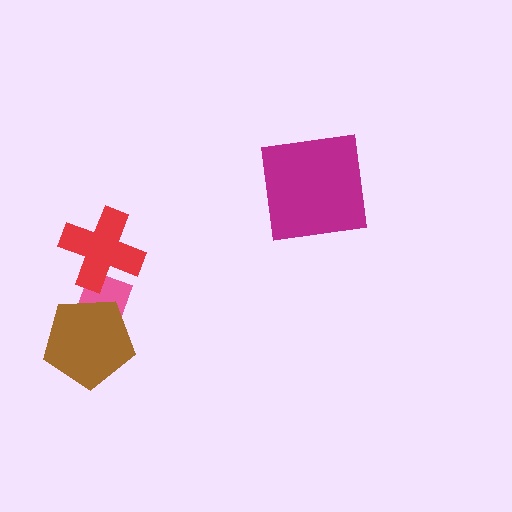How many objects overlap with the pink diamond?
2 objects overlap with the pink diamond.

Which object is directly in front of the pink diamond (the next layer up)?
The brown pentagon is directly in front of the pink diamond.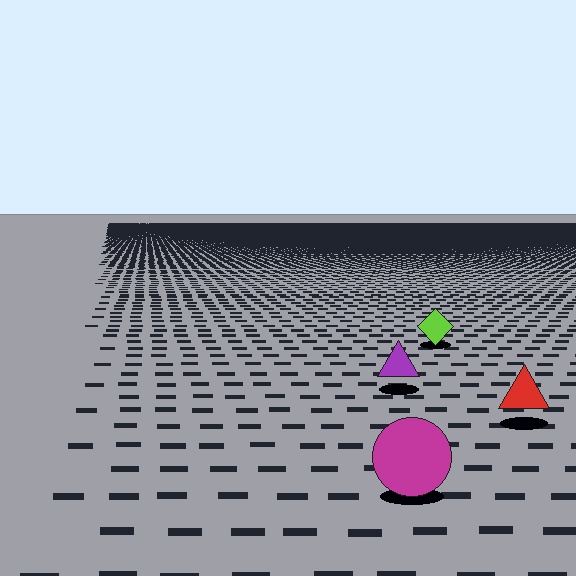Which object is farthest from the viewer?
The lime diamond is farthest from the viewer. It appears smaller and the ground texture around it is denser.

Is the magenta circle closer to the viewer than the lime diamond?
Yes. The magenta circle is closer — you can tell from the texture gradient: the ground texture is coarser near it.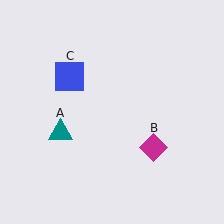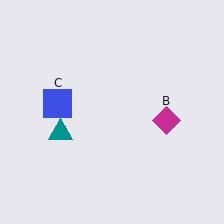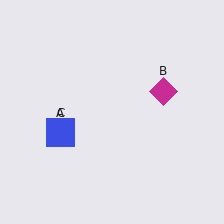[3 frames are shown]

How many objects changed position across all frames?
2 objects changed position: magenta diamond (object B), blue square (object C).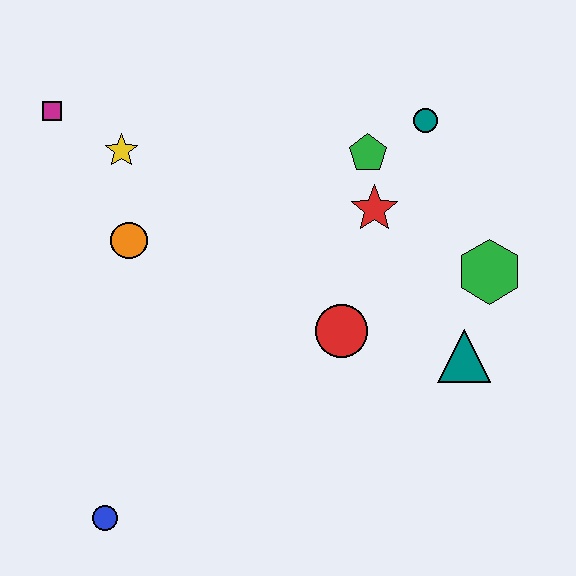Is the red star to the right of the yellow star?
Yes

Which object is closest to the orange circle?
The yellow star is closest to the orange circle.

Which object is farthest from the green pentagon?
The blue circle is farthest from the green pentagon.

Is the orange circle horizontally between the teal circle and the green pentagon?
No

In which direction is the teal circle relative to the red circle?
The teal circle is above the red circle.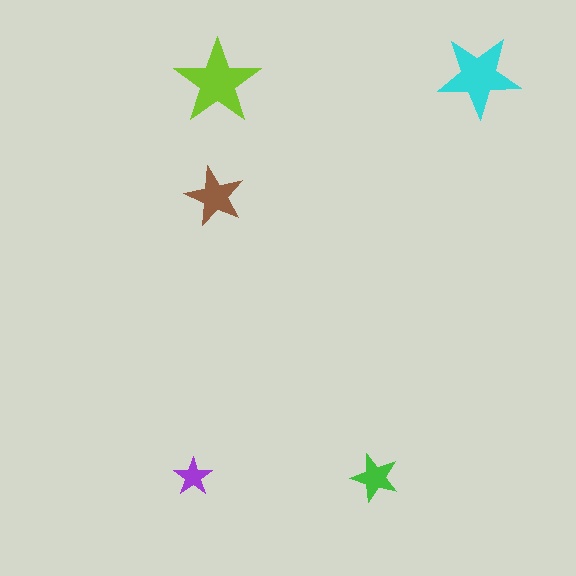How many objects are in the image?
There are 5 objects in the image.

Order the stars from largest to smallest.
the lime one, the cyan one, the brown one, the green one, the purple one.